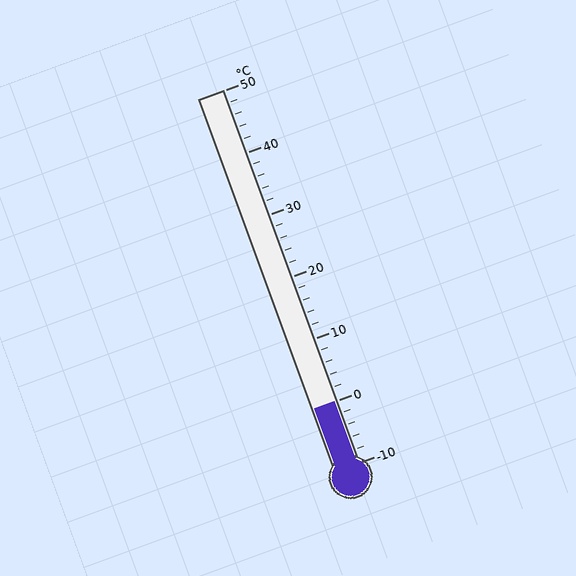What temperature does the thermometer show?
The thermometer shows approximately 0°C.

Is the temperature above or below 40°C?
The temperature is below 40°C.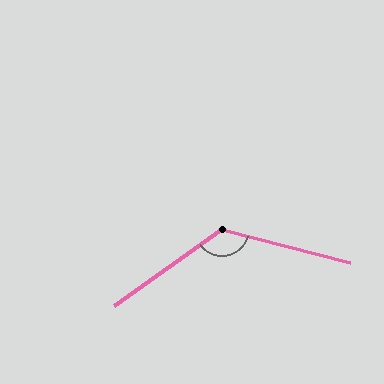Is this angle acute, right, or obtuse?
It is obtuse.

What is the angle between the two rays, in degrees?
Approximately 130 degrees.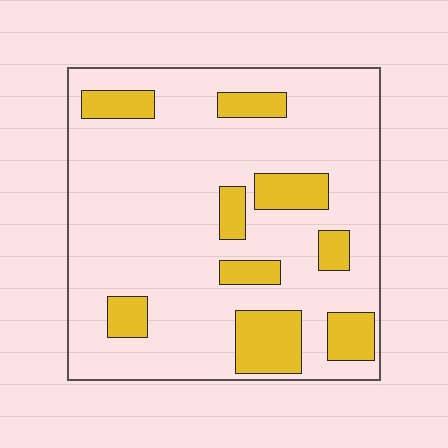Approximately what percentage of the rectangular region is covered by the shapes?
Approximately 20%.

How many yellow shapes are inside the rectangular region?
9.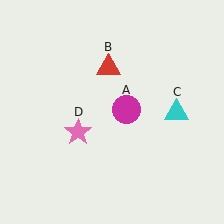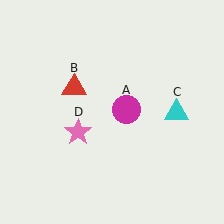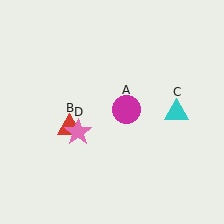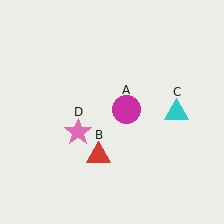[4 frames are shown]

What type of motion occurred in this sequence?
The red triangle (object B) rotated counterclockwise around the center of the scene.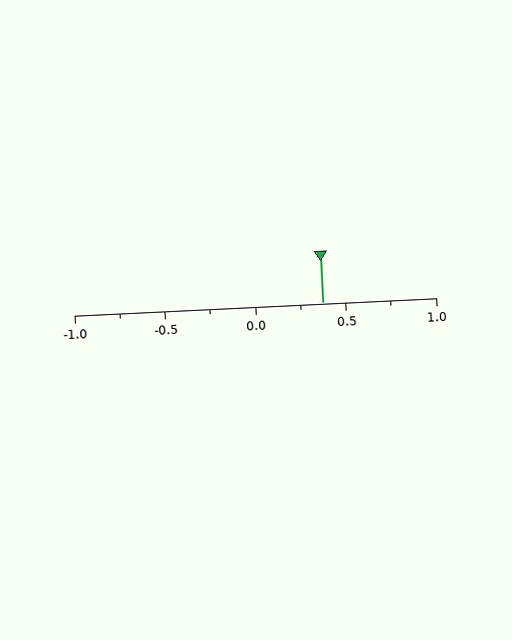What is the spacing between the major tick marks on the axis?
The major ticks are spaced 0.5 apart.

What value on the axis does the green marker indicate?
The marker indicates approximately 0.38.